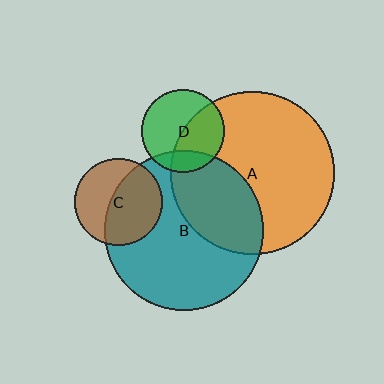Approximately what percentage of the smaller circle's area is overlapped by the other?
Approximately 35%.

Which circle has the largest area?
Circle A (orange).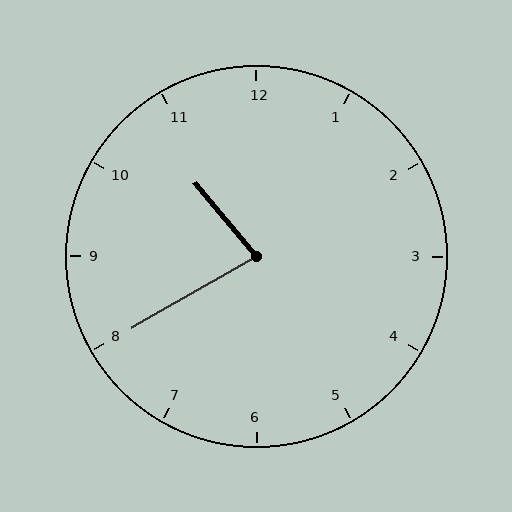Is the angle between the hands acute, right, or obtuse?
It is acute.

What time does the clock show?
10:40.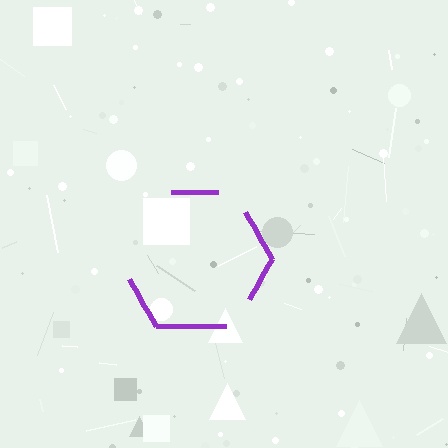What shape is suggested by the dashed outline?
The dashed outline suggests a hexagon.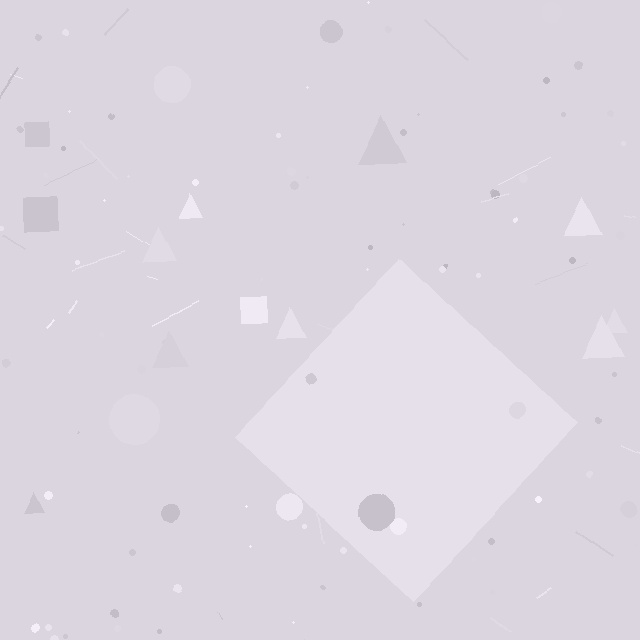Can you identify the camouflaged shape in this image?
The camouflaged shape is a diamond.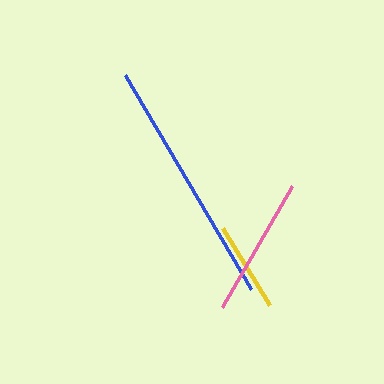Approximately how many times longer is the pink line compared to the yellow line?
The pink line is approximately 1.6 times the length of the yellow line.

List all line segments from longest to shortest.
From longest to shortest: blue, pink, yellow.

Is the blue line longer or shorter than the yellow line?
The blue line is longer than the yellow line.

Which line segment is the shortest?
The yellow line is the shortest at approximately 90 pixels.